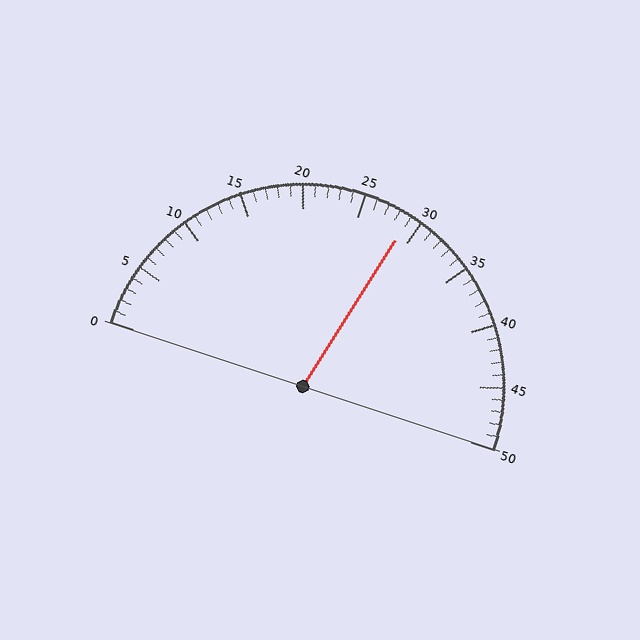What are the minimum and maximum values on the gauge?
The gauge ranges from 0 to 50.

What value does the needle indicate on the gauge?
The needle indicates approximately 29.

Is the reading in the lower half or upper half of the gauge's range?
The reading is in the upper half of the range (0 to 50).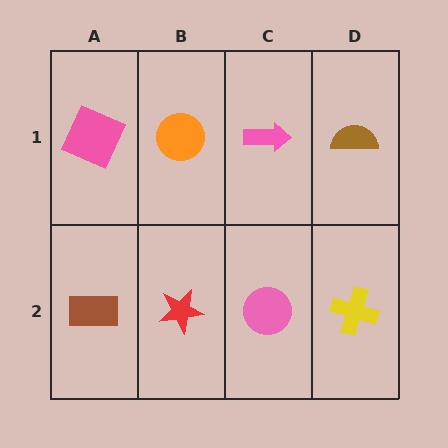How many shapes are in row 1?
4 shapes.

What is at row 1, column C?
A pink arrow.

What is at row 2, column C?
A pink circle.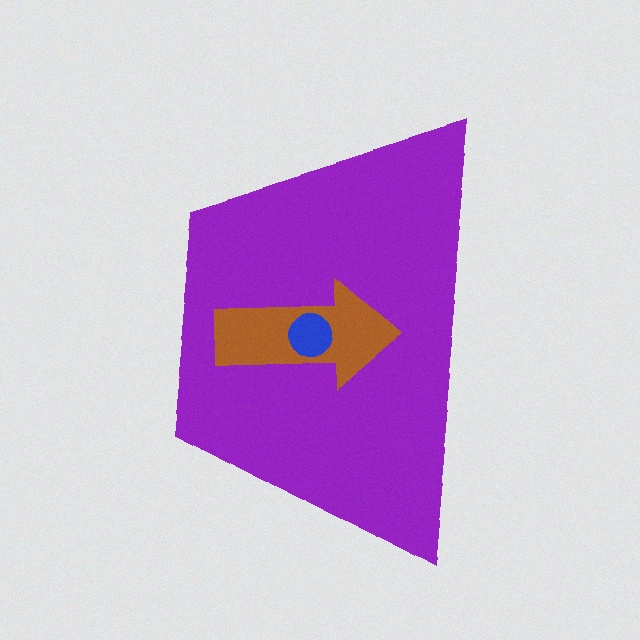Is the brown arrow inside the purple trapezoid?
Yes.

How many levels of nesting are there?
3.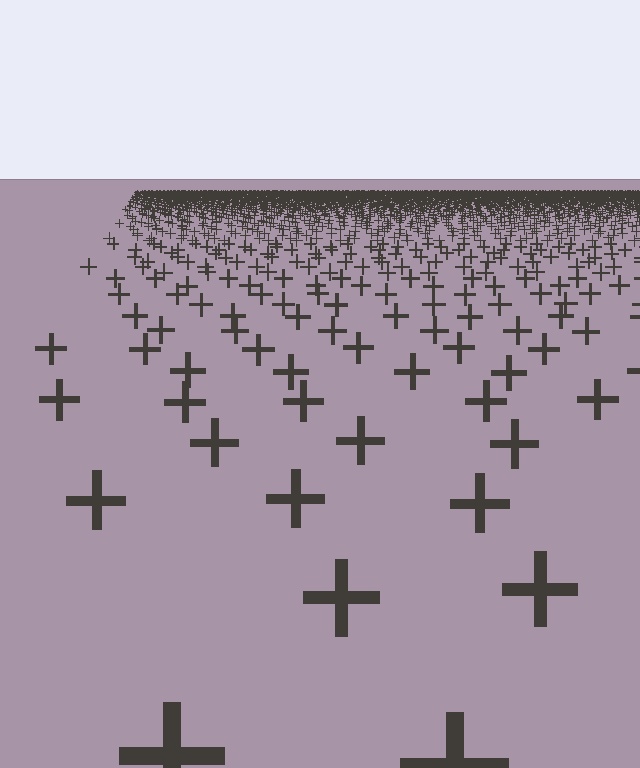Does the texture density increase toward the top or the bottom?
Density increases toward the top.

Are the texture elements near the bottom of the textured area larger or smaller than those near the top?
Larger. Near the bottom, elements are closer to the viewer and appear at a bigger on-screen size.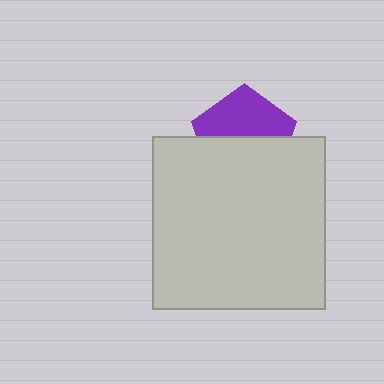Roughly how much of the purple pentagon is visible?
About half of it is visible (roughly 47%).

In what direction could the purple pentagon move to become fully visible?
The purple pentagon could move up. That would shift it out from behind the light gray square entirely.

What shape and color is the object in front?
The object in front is a light gray square.